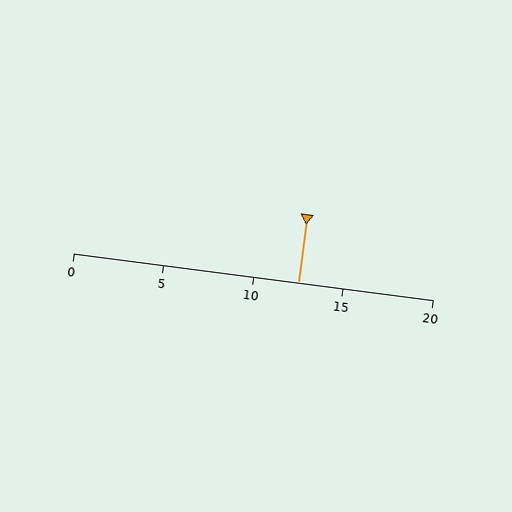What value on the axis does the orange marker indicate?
The marker indicates approximately 12.5.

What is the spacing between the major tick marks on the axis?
The major ticks are spaced 5 apart.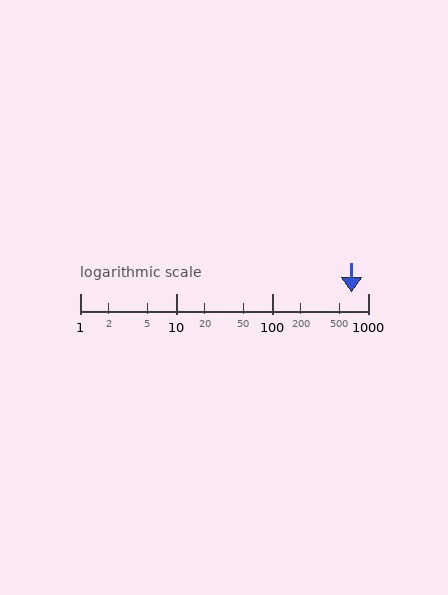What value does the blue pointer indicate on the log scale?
The pointer indicates approximately 670.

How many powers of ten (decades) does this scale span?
The scale spans 3 decades, from 1 to 1000.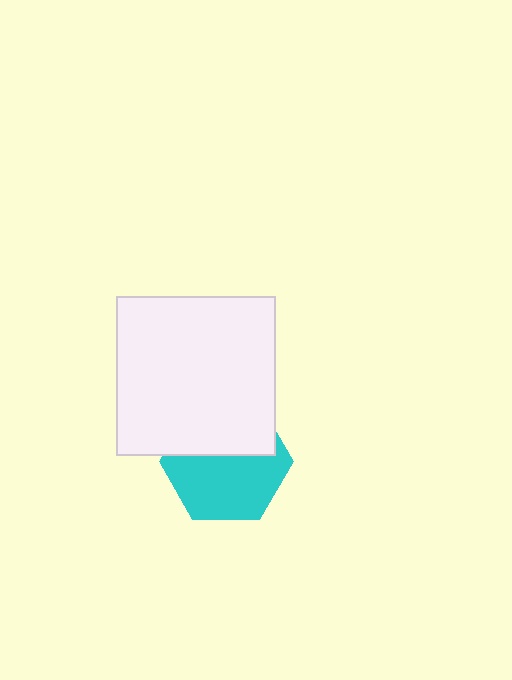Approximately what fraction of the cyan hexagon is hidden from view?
Roughly 42% of the cyan hexagon is hidden behind the white square.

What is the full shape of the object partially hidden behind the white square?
The partially hidden object is a cyan hexagon.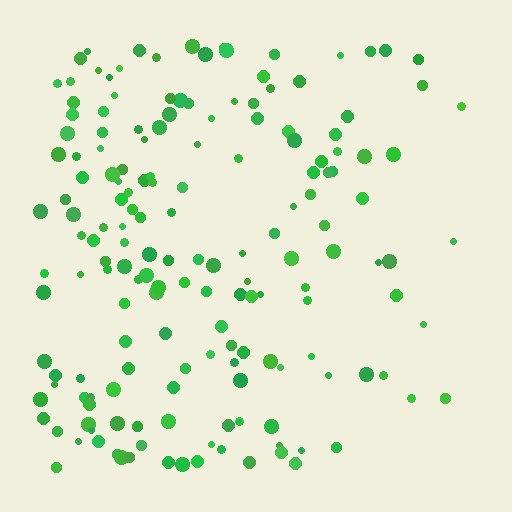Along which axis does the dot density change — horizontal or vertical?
Horizontal.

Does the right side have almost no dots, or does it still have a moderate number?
Still a moderate number, just noticeably fewer than the left.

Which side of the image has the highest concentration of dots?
The left.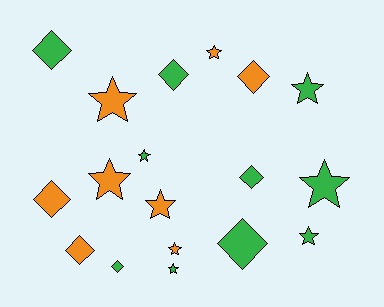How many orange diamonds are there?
There are 3 orange diamonds.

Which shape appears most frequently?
Star, with 10 objects.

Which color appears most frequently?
Green, with 10 objects.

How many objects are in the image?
There are 18 objects.